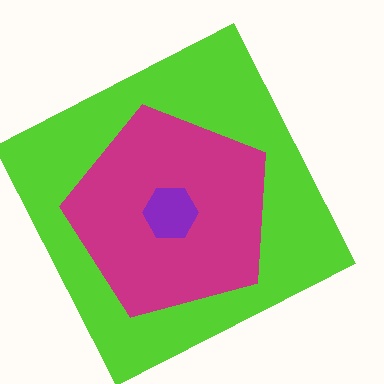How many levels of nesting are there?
3.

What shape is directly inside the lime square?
The magenta pentagon.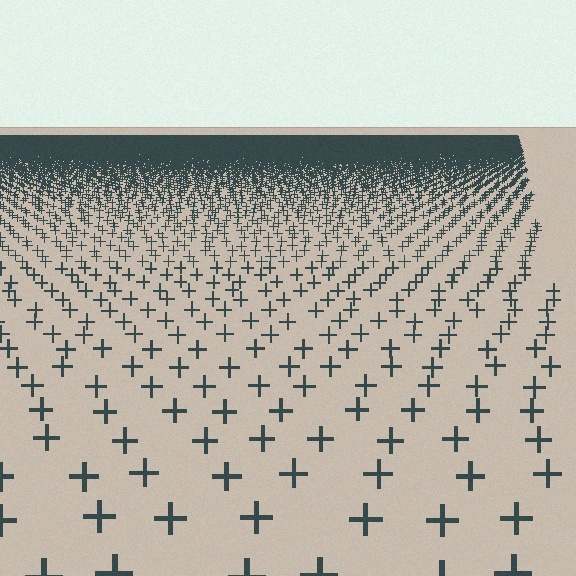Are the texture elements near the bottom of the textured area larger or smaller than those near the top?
Larger. Near the bottom, elements are closer to the viewer and appear at a bigger on-screen size.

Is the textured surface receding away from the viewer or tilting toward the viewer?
The surface is receding away from the viewer. Texture elements get smaller and denser toward the top.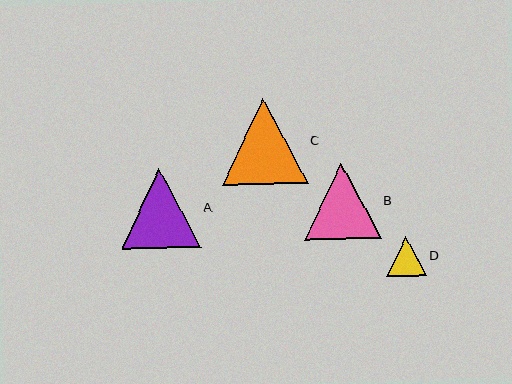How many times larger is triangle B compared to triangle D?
Triangle B is approximately 1.9 times the size of triangle D.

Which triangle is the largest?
Triangle C is the largest with a size of approximately 86 pixels.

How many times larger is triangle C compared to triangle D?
Triangle C is approximately 2.2 times the size of triangle D.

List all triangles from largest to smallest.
From largest to smallest: C, A, B, D.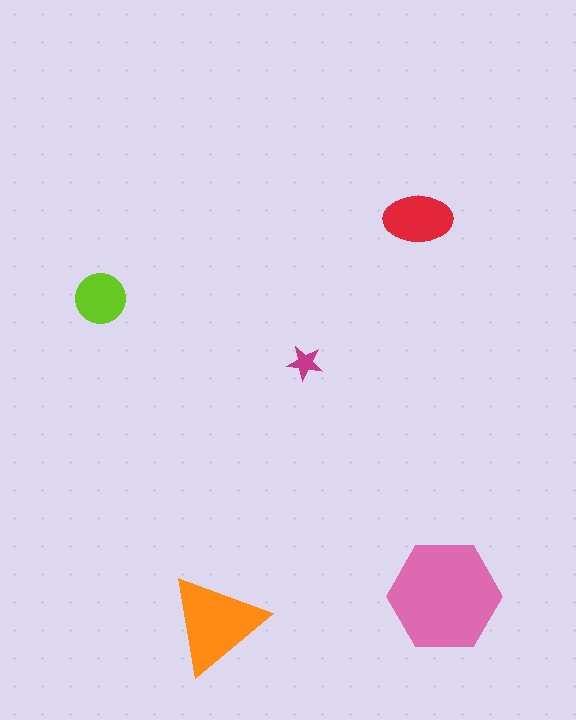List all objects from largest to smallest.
The pink hexagon, the orange triangle, the red ellipse, the lime circle, the magenta star.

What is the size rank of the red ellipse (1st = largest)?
3rd.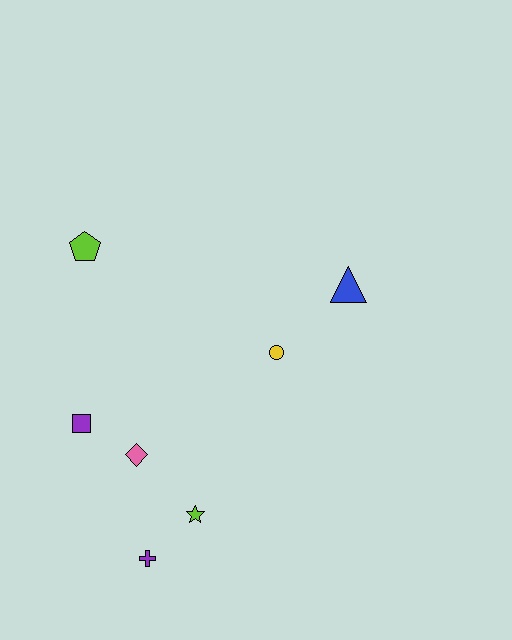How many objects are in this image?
There are 7 objects.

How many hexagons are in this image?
There are no hexagons.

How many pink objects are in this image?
There is 1 pink object.